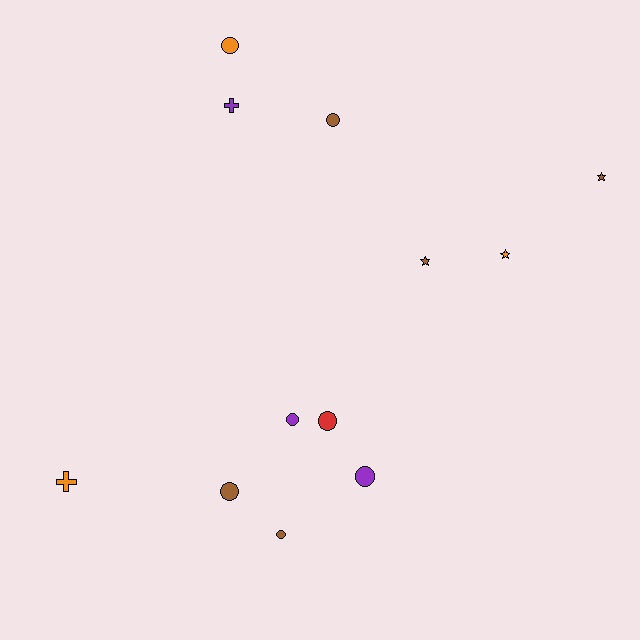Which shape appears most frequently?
Circle, with 7 objects.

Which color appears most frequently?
Brown, with 5 objects.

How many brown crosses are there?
There are no brown crosses.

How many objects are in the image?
There are 12 objects.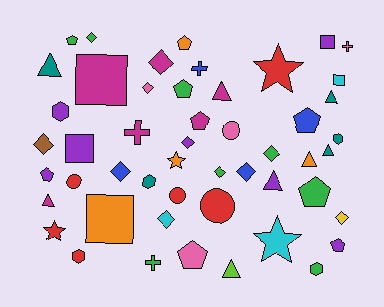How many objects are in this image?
There are 50 objects.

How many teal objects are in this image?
There are 5 teal objects.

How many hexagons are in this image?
There are 5 hexagons.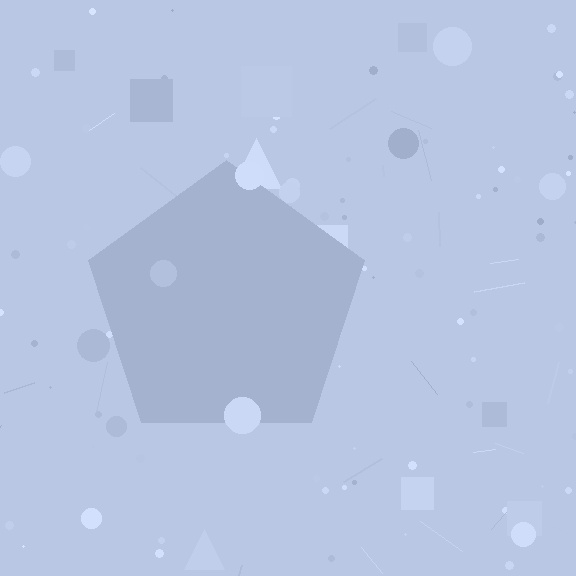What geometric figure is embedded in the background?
A pentagon is embedded in the background.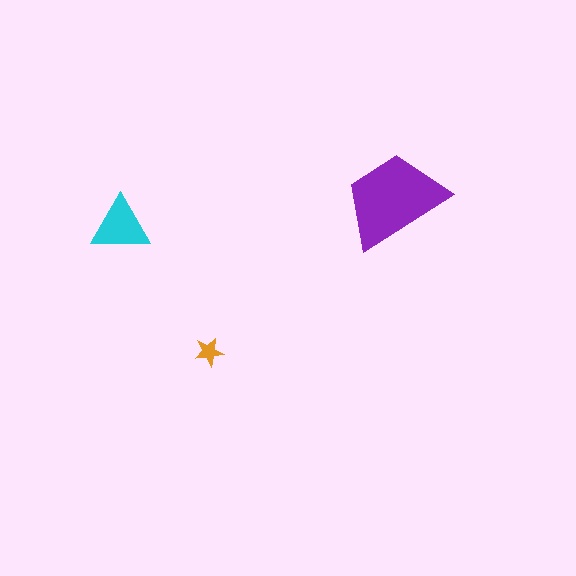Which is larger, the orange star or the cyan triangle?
The cyan triangle.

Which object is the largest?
The purple trapezoid.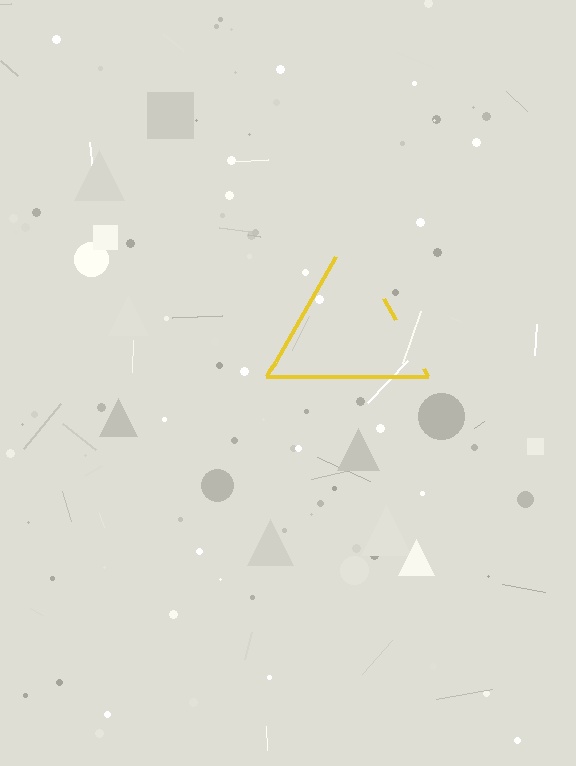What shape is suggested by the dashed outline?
The dashed outline suggests a triangle.